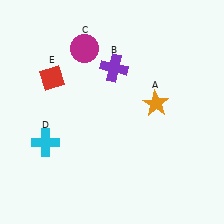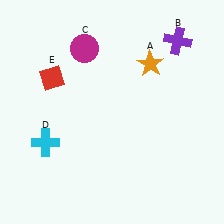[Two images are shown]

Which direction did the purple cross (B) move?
The purple cross (B) moved right.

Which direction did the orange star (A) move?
The orange star (A) moved up.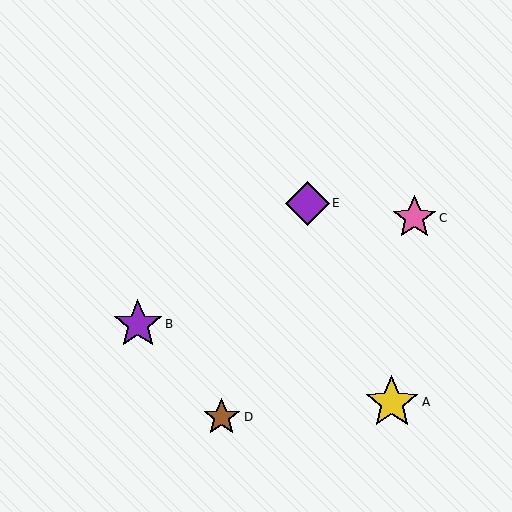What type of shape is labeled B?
Shape B is a purple star.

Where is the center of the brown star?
The center of the brown star is at (222, 417).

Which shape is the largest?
The yellow star (labeled A) is the largest.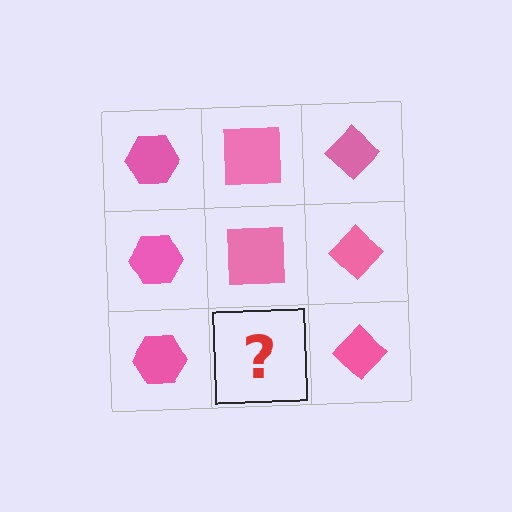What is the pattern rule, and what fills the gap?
The rule is that each column has a consistent shape. The gap should be filled with a pink square.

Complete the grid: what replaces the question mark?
The question mark should be replaced with a pink square.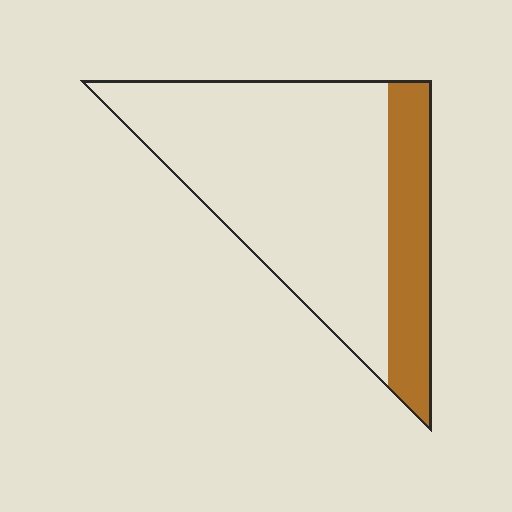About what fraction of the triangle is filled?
About one quarter (1/4).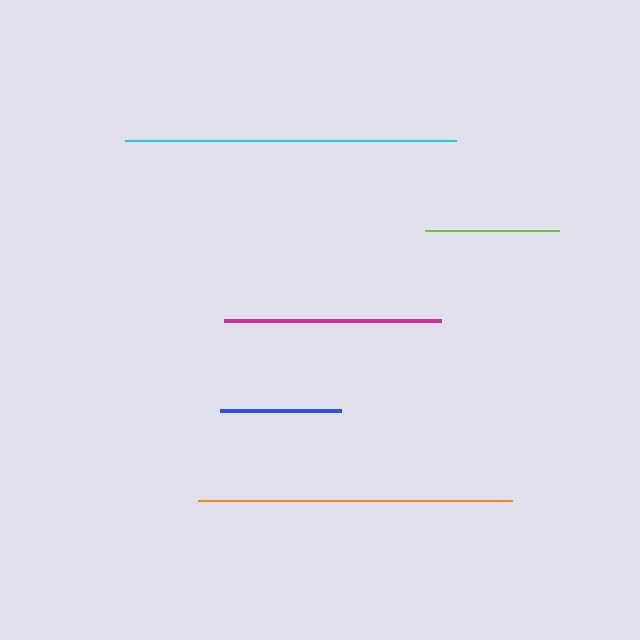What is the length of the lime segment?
The lime segment is approximately 134 pixels long.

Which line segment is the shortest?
The blue line is the shortest at approximately 122 pixels.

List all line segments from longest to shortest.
From longest to shortest: cyan, orange, magenta, lime, blue.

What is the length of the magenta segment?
The magenta segment is approximately 217 pixels long.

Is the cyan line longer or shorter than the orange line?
The cyan line is longer than the orange line.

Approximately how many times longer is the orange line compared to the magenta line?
The orange line is approximately 1.4 times the length of the magenta line.